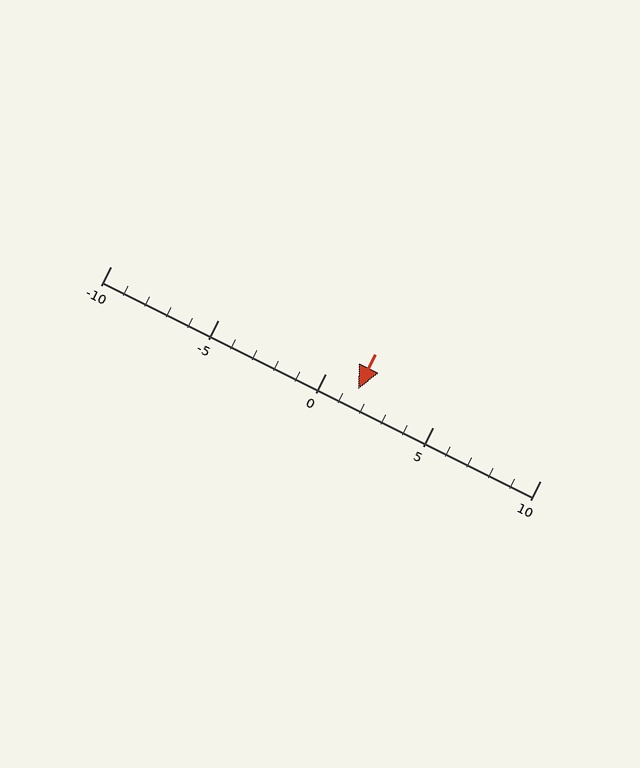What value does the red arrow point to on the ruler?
The red arrow points to approximately 2.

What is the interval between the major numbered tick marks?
The major tick marks are spaced 5 units apart.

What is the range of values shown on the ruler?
The ruler shows values from -10 to 10.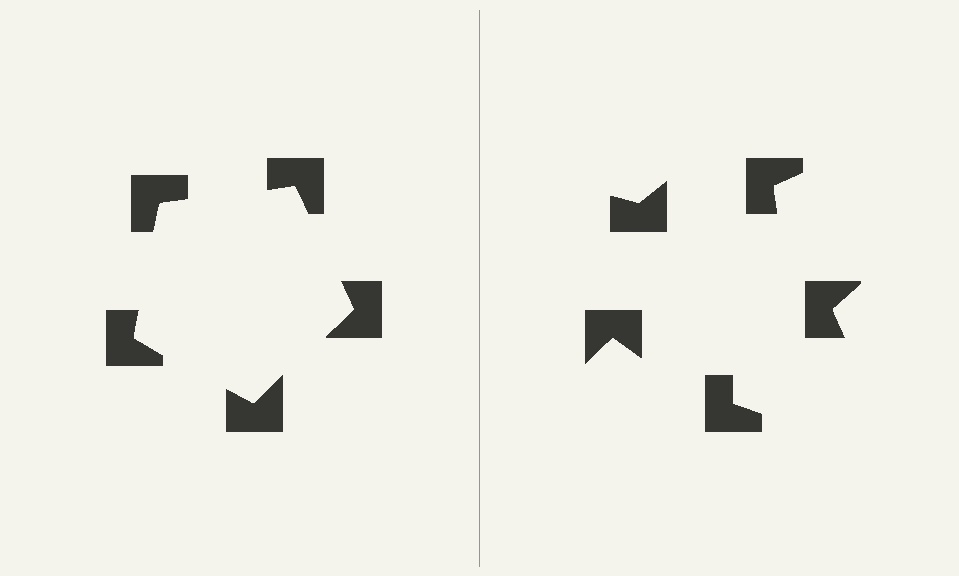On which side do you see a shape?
An illusory pentagon appears on the left side. On the right side the wedge cuts are rotated, so no coherent shape forms.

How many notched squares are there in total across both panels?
10 — 5 on each side.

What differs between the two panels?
The notched squares are positioned identically on both sides; only the wedge orientations differ. On the left they align to a pentagon; on the right they are misaligned.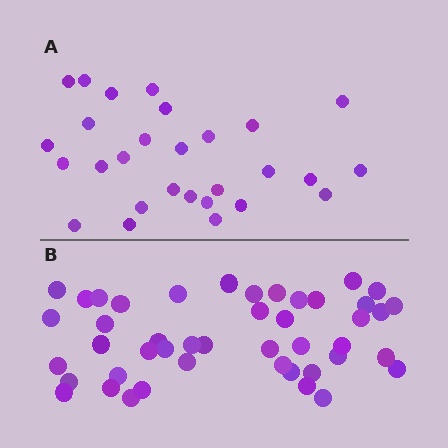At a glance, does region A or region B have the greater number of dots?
Region B (the bottom region) has more dots.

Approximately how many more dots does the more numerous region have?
Region B has approximately 15 more dots than region A.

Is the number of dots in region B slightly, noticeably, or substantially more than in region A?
Region B has substantially more. The ratio is roughly 1.6 to 1.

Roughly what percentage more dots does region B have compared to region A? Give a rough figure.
About 60% more.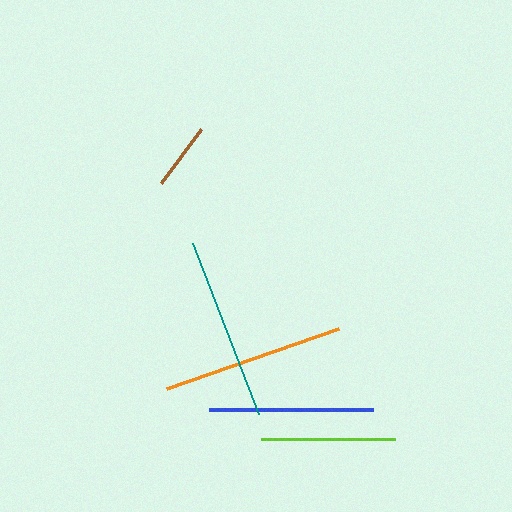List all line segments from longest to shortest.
From longest to shortest: teal, orange, blue, lime, brown.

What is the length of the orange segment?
The orange segment is approximately 182 pixels long.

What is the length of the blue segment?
The blue segment is approximately 164 pixels long.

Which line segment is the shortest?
The brown line is the shortest at approximately 67 pixels.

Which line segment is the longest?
The teal line is the longest at approximately 184 pixels.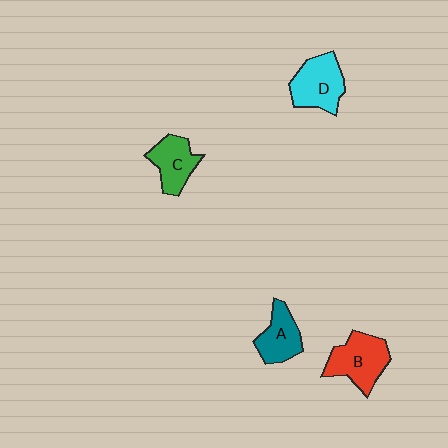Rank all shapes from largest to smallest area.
From largest to smallest: B (red), D (cyan), C (green), A (teal).